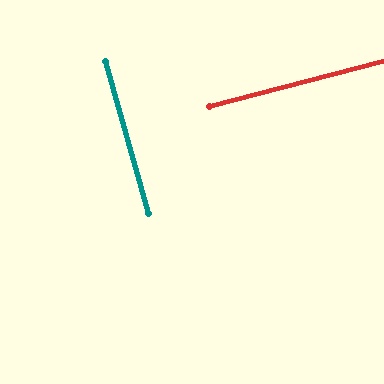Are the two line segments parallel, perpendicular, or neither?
Perpendicular — they meet at approximately 89°.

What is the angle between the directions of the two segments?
Approximately 89 degrees.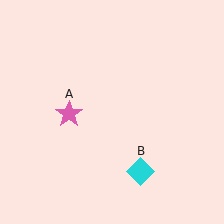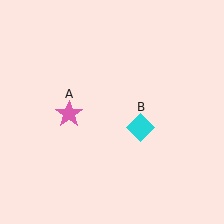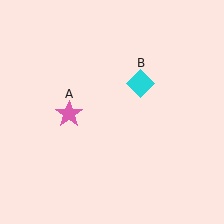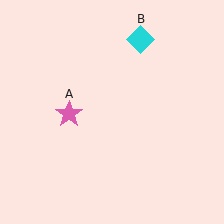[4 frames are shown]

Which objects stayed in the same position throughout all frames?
Pink star (object A) remained stationary.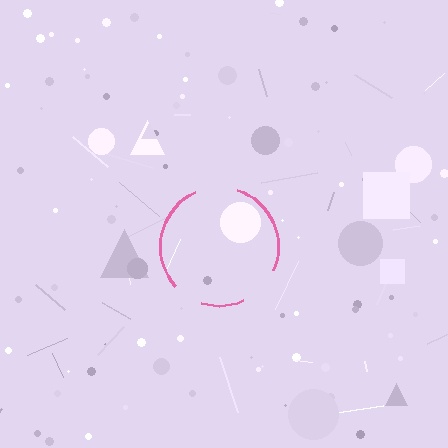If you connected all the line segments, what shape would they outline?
They would outline a circle.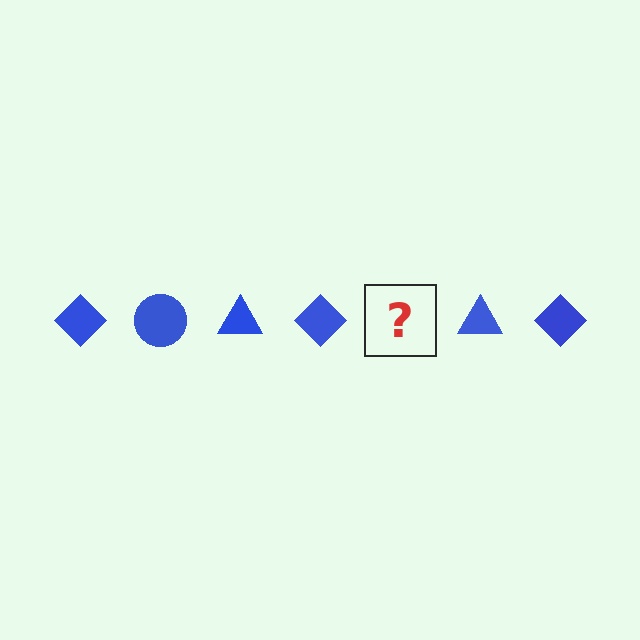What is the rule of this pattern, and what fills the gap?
The rule is that the pattern cycles through diamond, circle, triangle shapes in blue. The gap should be filled with a blue circle.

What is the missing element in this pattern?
The missing element is a blue circle.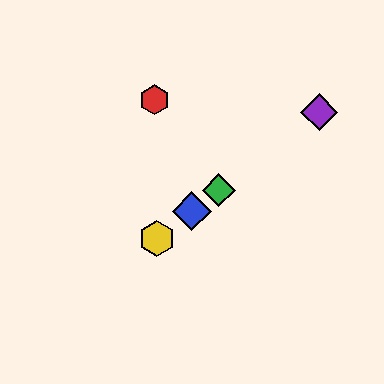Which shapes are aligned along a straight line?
The blue diamond, the green diamond, the yellow hexagon, the purple diamond are aligned along a straight line.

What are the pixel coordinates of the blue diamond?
The blue diamond is at (192, 211).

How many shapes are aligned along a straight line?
4 shapes (the blue diamond, the green diamond, the yellow hexagon, the purple diamond) are aligned along a straight line.